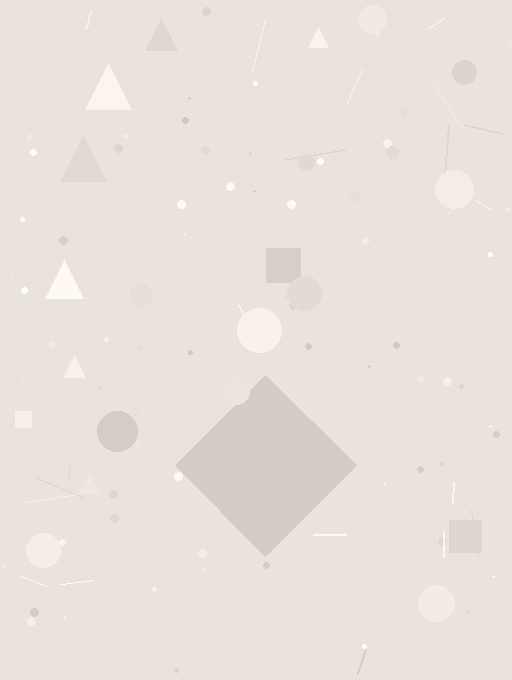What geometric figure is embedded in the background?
A diamond is embedded in the background.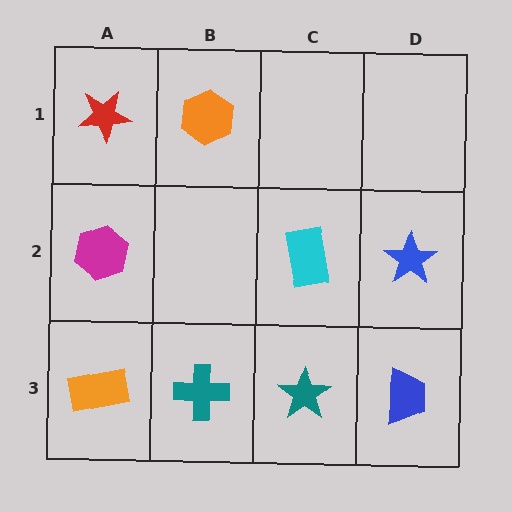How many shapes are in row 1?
2 shapes.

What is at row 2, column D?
A blue star.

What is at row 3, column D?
A blue trapezoid.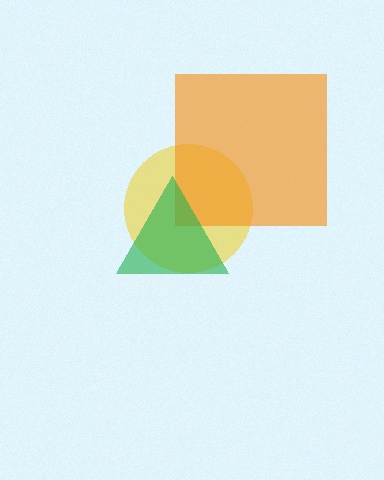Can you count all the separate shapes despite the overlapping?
Yes, there are 3 separate shapes.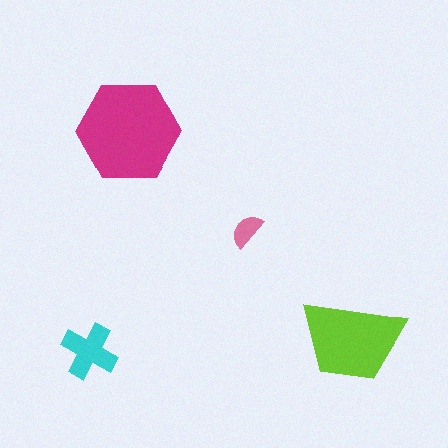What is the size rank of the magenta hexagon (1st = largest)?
1st.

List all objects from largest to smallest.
The magenta hexagon, the lime trapezoid, the cyan cross, the pink semicircle.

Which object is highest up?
The magenta hexagon is topmost.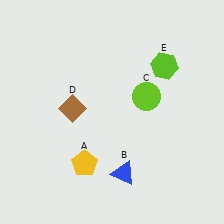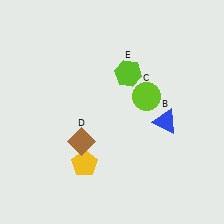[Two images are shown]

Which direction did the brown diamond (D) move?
The brown diamond (D) moved down.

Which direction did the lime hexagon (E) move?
The lime hexagon (E) moved left.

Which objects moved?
The objects that moved are: the blue triangle (B), the brown diamond (D), the lime hexagon (E).